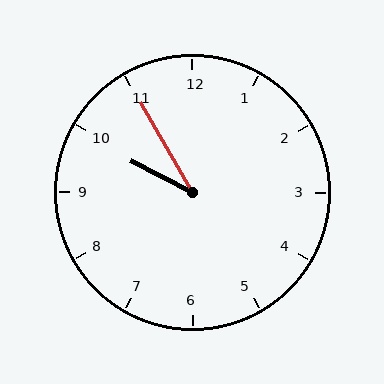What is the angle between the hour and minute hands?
Approximately 32 degrees.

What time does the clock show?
9:55.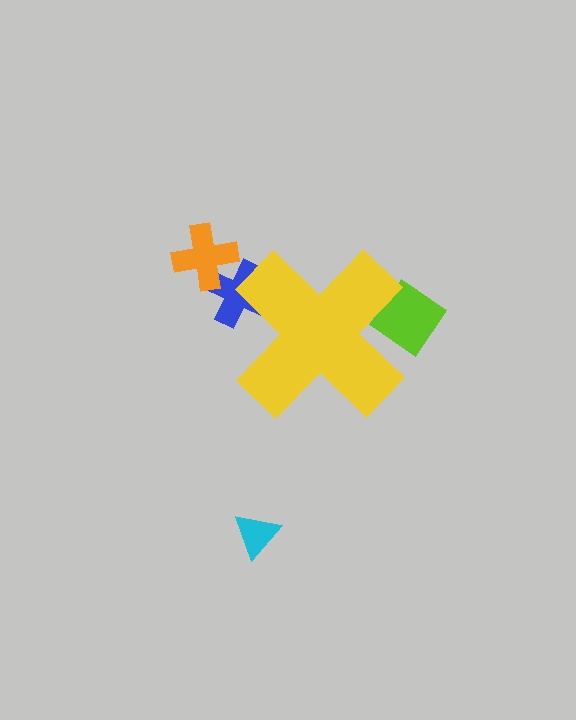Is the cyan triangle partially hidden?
No, the cyan triangle is fully visible.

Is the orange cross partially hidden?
No, the orange cross is fully visible.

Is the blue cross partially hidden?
Yes, the blue cross is partially hidden behind the yellow cross.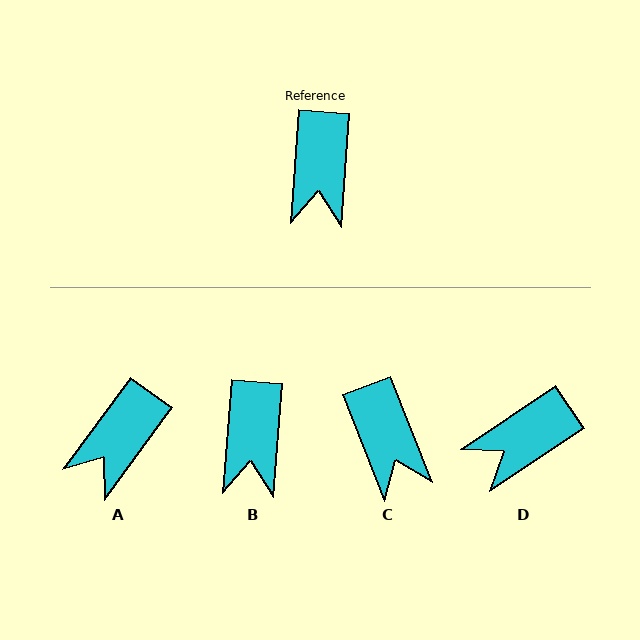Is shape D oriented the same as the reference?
No, it is off by about 52 degrees.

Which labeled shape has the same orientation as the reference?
B.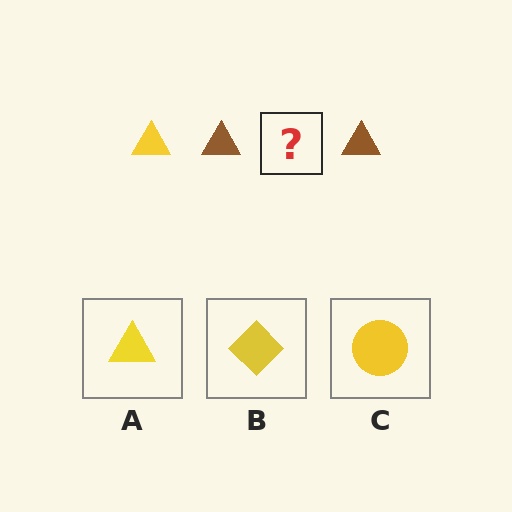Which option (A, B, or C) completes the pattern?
A.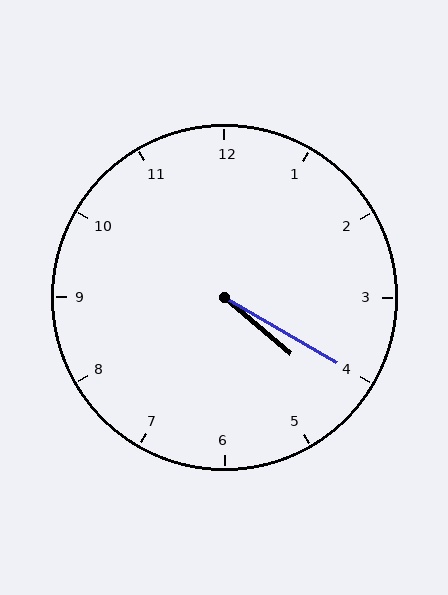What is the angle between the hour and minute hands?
Approximately 10 degrees.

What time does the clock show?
4:20.